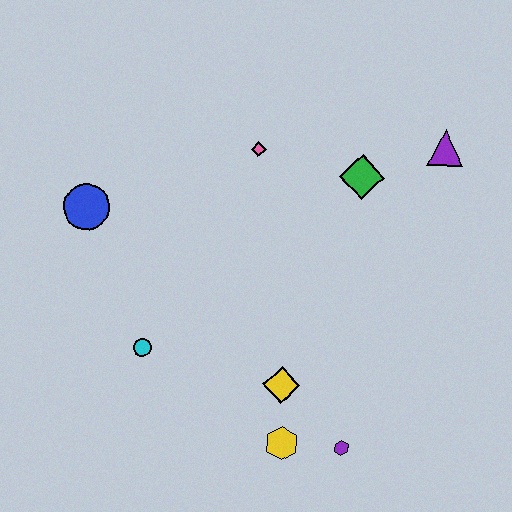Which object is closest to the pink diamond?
The green diamond is closest to the pink diamond.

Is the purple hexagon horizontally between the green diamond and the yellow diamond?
Yes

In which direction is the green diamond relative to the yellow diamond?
The green diamond is above the yellow diamond.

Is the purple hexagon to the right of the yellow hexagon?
Yes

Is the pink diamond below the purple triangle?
Yes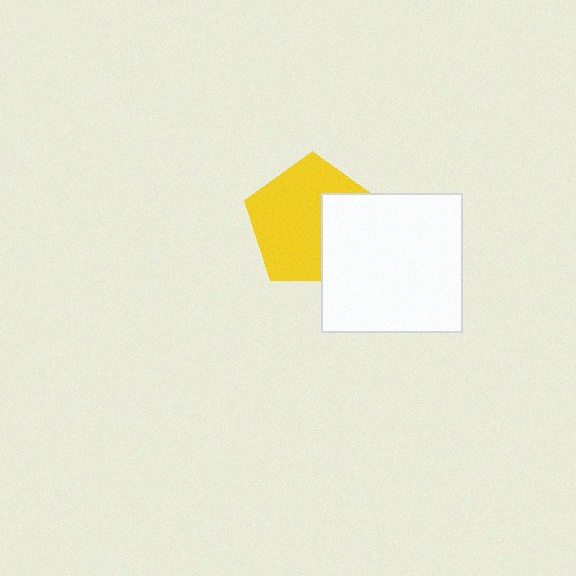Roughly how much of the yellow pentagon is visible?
Most of it is visible (roughly 66%).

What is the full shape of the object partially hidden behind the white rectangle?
The partially hidden object is a yellow pentagon.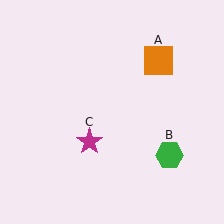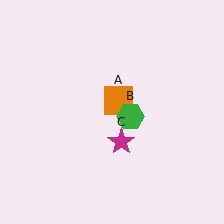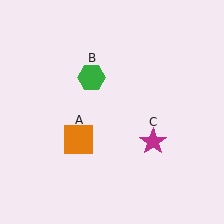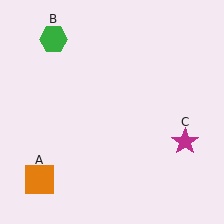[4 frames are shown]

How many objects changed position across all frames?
3 objects changed position: orange square (object A), green hexagon (object B), magenta star (object C).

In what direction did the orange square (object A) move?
The orange square (object A) moved down and to the left.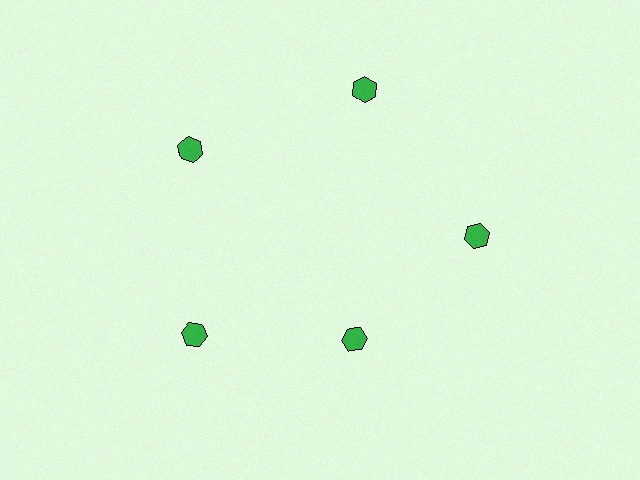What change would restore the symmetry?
The symmetry would be restored by moving it outward, back onto the ring so that all 5 hexagons sit at equal angles and equal distance from the center.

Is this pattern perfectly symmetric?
No. The 5 green hexagons are arranged in a ring, but one element near the 5 o'clock position is pulled inward toward the center, breaking the 5-fold rotational symmetry.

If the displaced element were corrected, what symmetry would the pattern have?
It would have 5-fold rotational symmetry — the pattern would map onto itself every 72 degrees.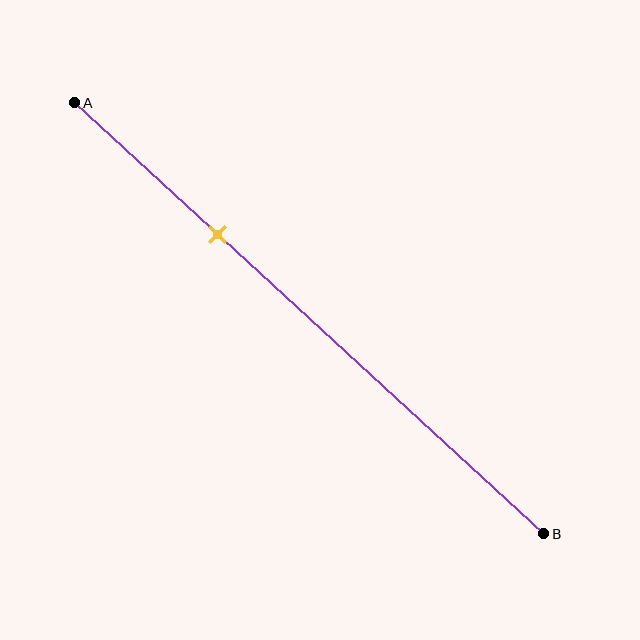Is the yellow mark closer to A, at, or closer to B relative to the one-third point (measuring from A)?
The yellow mark is approximately at the one-third point of segment AB.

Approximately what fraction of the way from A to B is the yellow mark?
The yellow mark is approximately 30% of the way from A to B.